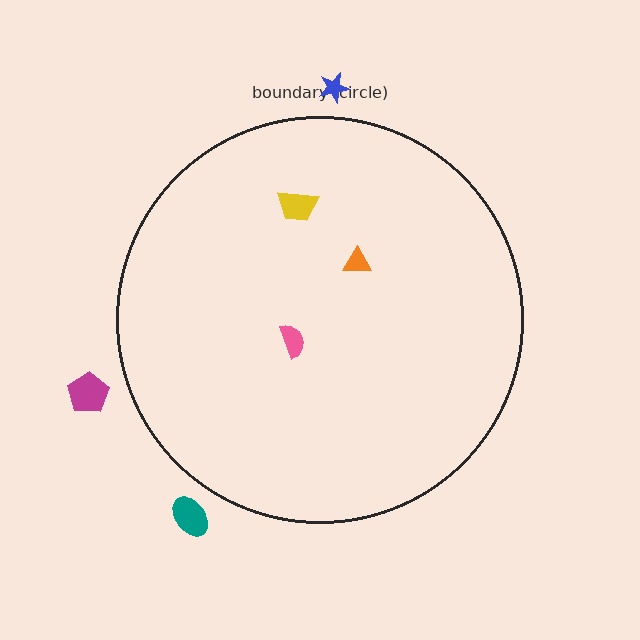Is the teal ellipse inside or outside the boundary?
Outside.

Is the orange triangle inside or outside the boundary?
Inside.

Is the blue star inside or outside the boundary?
Outside.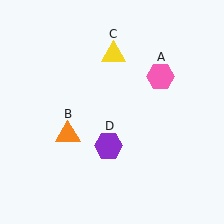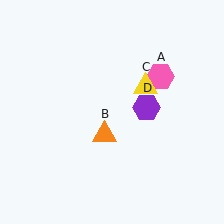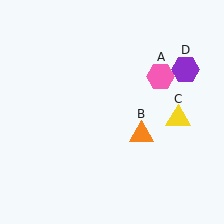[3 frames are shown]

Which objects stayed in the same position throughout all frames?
Pink hexagon (object A) remained stationary.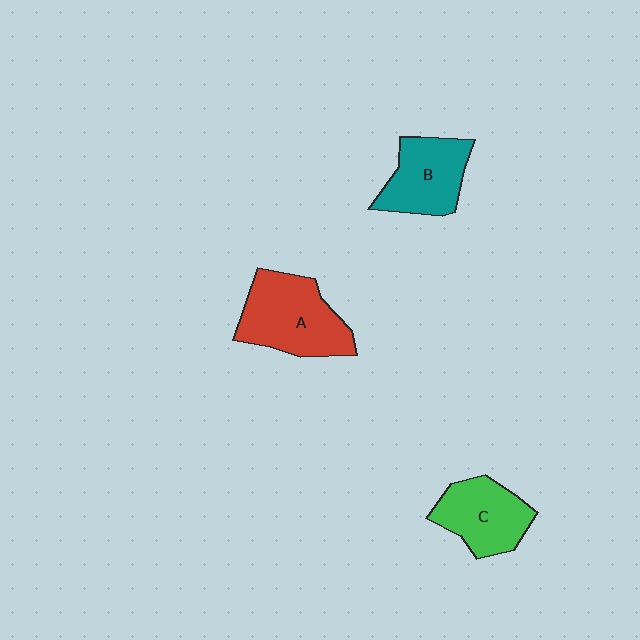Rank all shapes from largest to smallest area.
From largest to smallest: A (red), B (teal), C (green).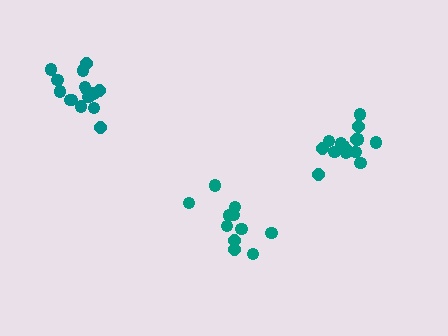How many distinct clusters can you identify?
There are 3 distinct clusters.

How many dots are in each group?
Group 1: 15 dots, Group 2: 11 dots, Group 3: 16 dots (42 total).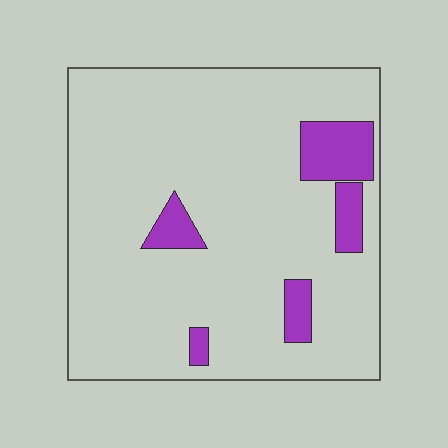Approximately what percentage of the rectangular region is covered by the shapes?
Approximately 10%.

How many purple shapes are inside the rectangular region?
5.